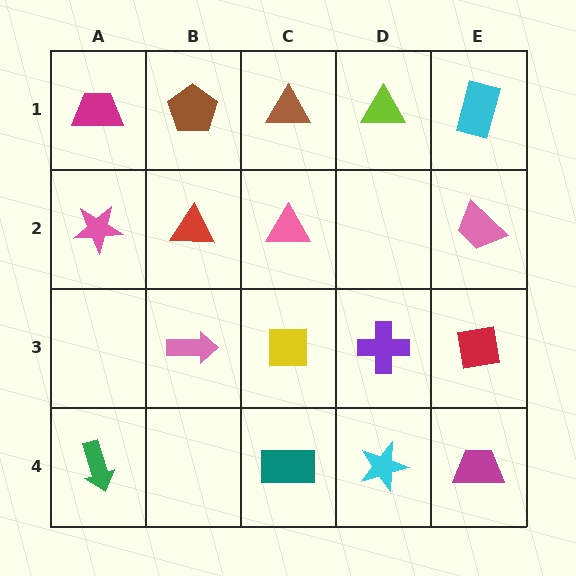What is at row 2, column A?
A pink star.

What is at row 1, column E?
A cyan rectangle.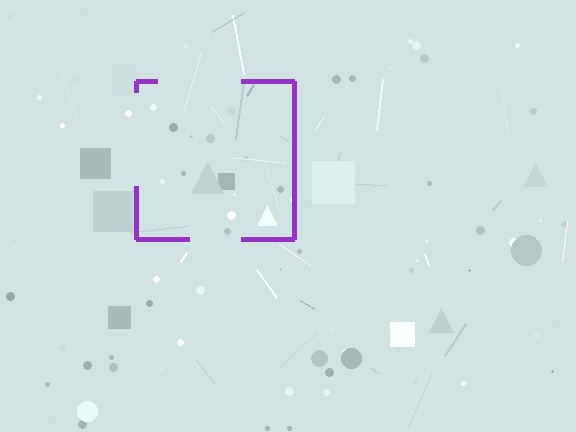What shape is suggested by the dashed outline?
The dashed outline suggests a square.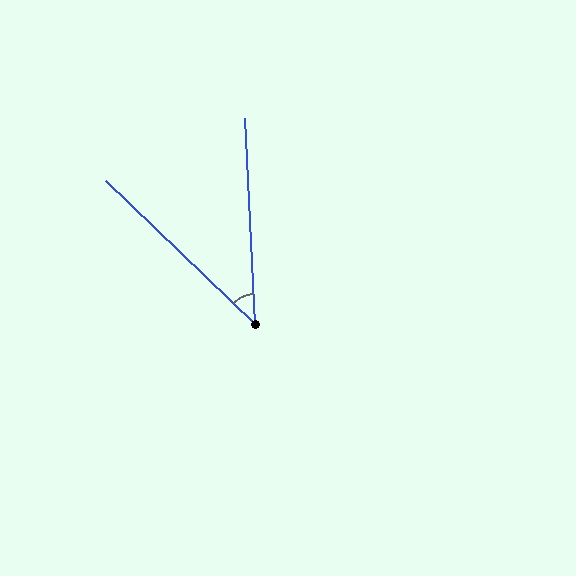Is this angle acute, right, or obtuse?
It is acute.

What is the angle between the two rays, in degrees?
Approximately 43 degrees.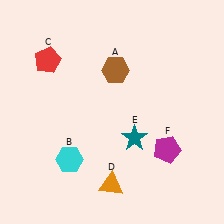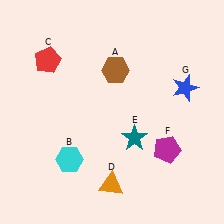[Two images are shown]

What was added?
A blue star (G) was added in Image 2.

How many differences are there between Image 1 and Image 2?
There is 1 difference between the two images.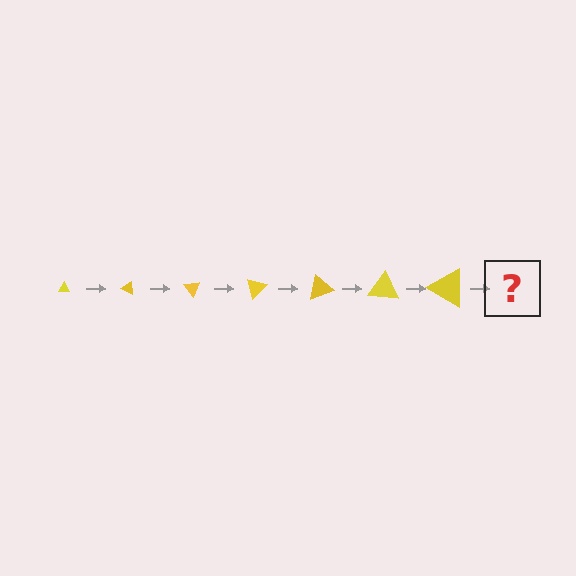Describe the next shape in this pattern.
It should be a triangle, larger than the previous one and rotated 175 degrees from the start.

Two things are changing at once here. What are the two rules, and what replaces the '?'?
The two rules are that the triangle grows larger each step and it rotates 25 degrees each step. The '?' should be a triangle, larger than the previous one and rotated 175 degrees from the start.